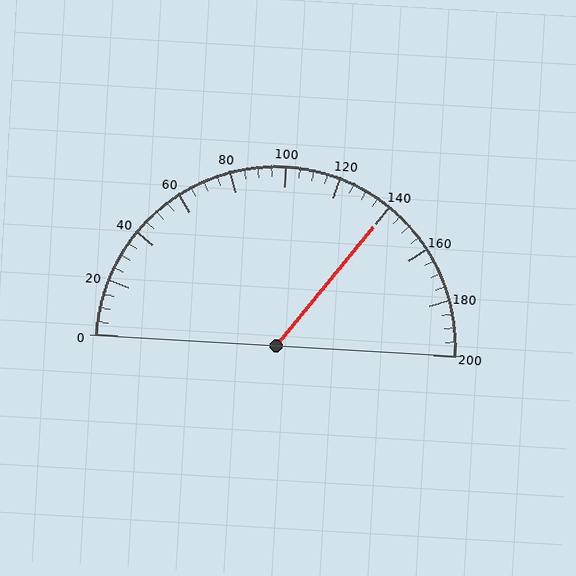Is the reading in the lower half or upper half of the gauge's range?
The reading is in the upper half of the range (0 to 200).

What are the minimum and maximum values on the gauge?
The gauge ranges from 0 to 200.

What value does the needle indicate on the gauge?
The needle indicates approximately 140.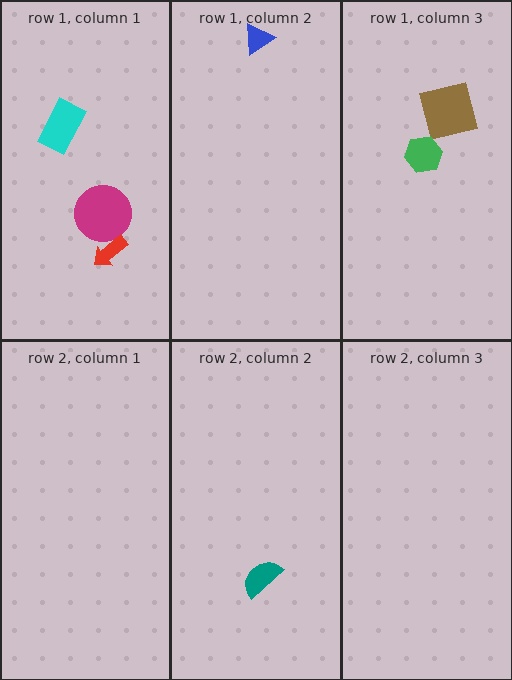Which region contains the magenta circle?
The row 1, column 1 region.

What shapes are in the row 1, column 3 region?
The brown square, the green hexagon.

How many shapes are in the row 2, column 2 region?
1.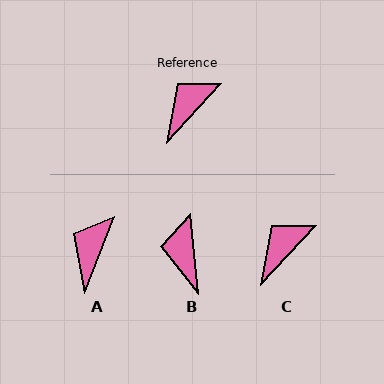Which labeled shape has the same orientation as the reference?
C.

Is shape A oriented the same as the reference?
No, it is off by about 22 degrees.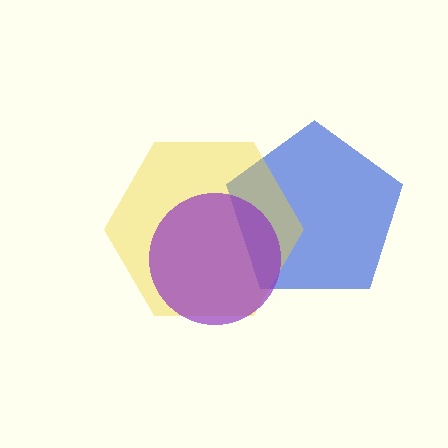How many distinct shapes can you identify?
There are 3 distinct shapes: a blue pentagon, a yellow hexagon, a purple circle.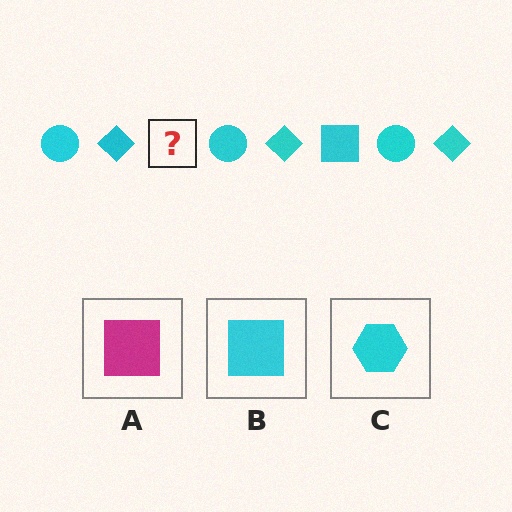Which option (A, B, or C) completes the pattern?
B.